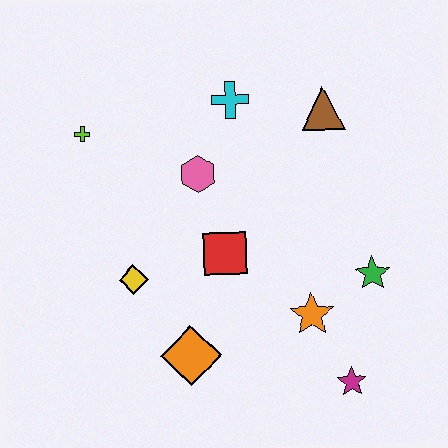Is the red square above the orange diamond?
Yes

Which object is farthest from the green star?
The lime cross is farthest from the green star.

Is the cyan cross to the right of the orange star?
No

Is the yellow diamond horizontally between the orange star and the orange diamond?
No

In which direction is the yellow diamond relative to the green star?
The yellow diamond is to the left of the green star.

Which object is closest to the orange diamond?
The yellow diamond is closest to the orange diamond.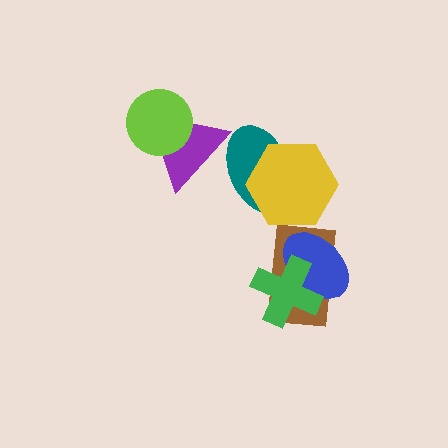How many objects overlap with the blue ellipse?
2 objects overlap with the blue ellipse.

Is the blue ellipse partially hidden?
Yes, it is partially covered by another shape.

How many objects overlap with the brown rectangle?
2 objects overlap with the brown rectangle.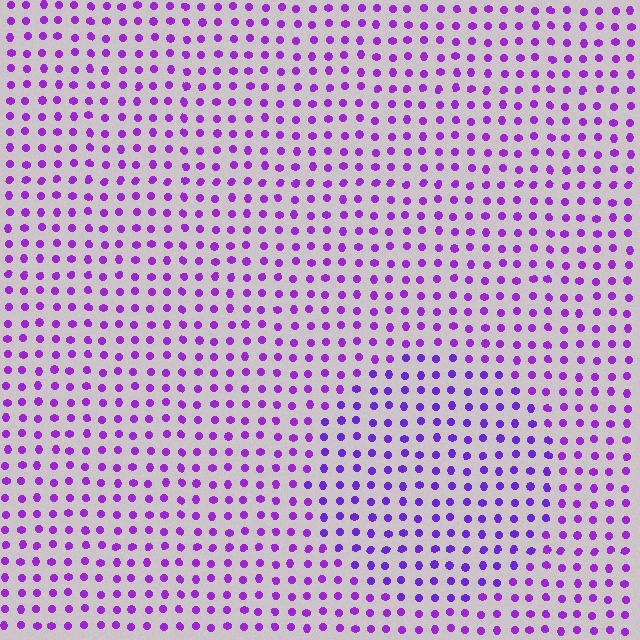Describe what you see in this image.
The image is filled with small purple elements in a uniform arrangement. A circle-shaped region is visible where the elements are tinted to a slightly different hue, forming a subtle color boundary.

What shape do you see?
I see a circle.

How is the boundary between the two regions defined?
The boundary is defined purely by a slight shift in hue (about 17 degrees). Spacing, size, and orientation are identical on both sides.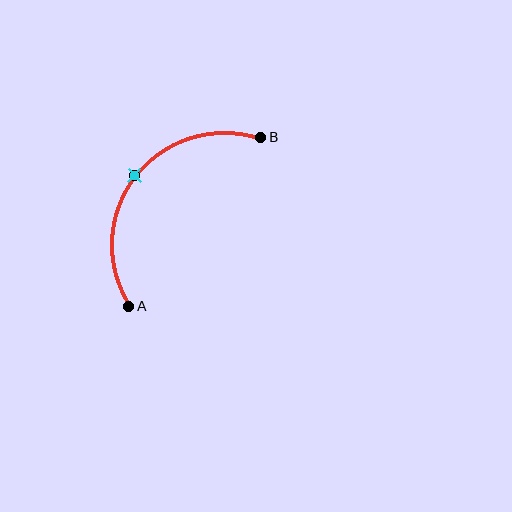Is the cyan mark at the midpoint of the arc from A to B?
Yes. The cyan mark lies on the arc at equal arc-length from both A and B — it is the arc midpoint.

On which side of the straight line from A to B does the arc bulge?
The arc bulges above and to the left of the straight line connecting A and B.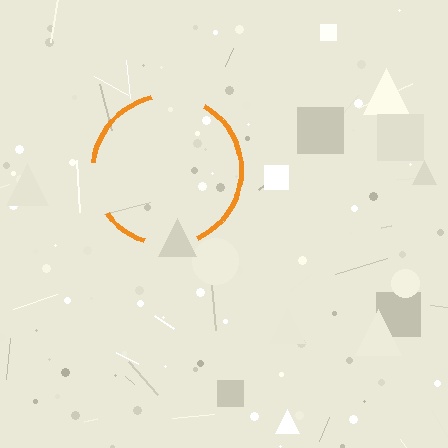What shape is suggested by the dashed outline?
The dashed outline suggests a circle.